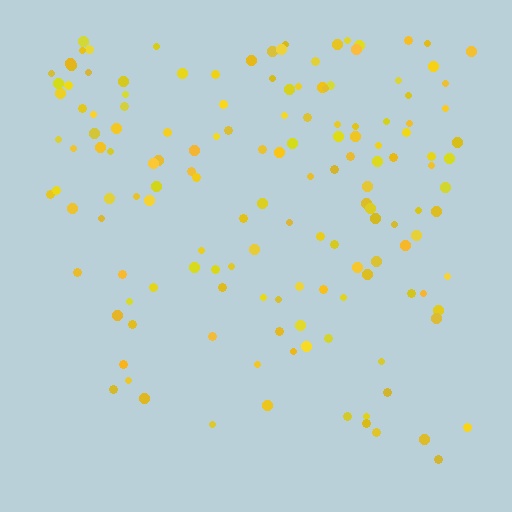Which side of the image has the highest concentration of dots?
The top.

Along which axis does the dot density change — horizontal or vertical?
Vertical.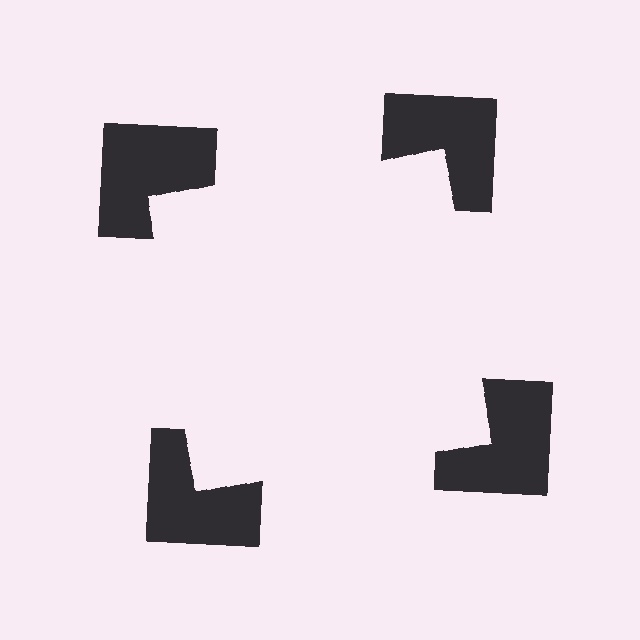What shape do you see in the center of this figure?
An illusory square — its edges are inferred from the aligned wedge cuts in the notched squares, not physically drawn.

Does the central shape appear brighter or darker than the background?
It typically appears slightly brighter than the background, even though no actual brightness change is drawn.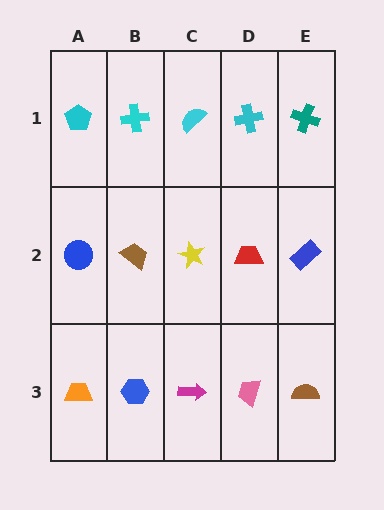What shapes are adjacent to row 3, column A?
A blue circle (row 2, column A), a blue hexagon (row 3, column B).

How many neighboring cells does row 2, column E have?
3.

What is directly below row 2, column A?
An orange trapezoid.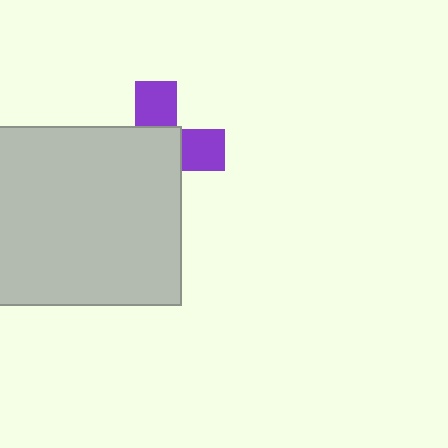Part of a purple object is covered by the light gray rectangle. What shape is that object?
It is a cross.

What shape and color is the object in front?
The object in front is a light gray rectangle.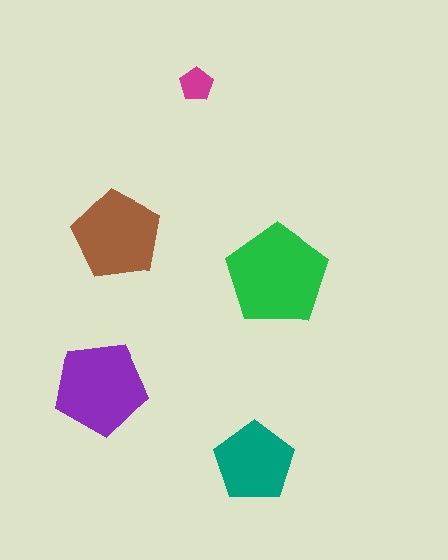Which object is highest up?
The magenta pentagon is topmost.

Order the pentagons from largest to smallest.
the green one, the purple one, the brown one, the teal one, the magenta one.